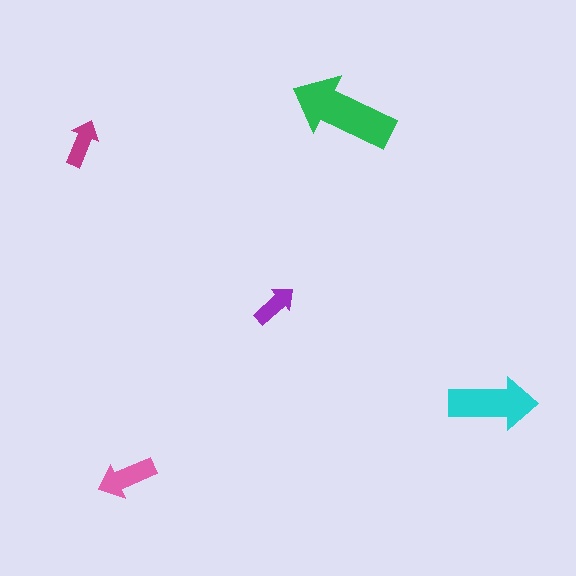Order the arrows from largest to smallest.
the green one, the cyan one, the pink one, the magenta one, the purple one.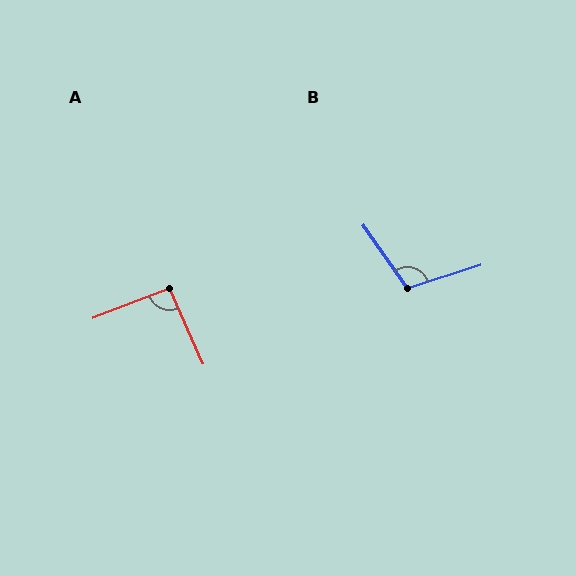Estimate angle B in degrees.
Approximately 107 degrees.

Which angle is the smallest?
A, at approximately 93 degrees.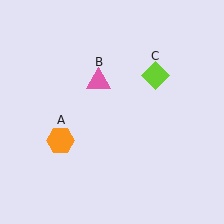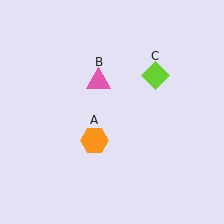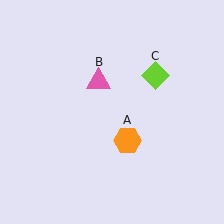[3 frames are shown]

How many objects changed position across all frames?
1 object changed position: orange hexagon (object A).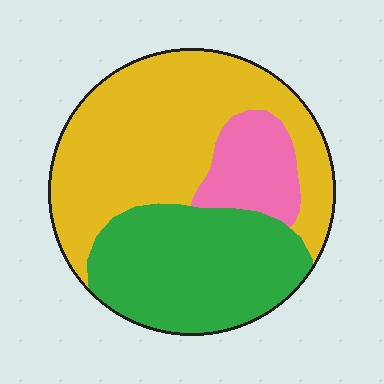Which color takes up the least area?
Pink, at roughly 15%.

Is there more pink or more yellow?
Yellow.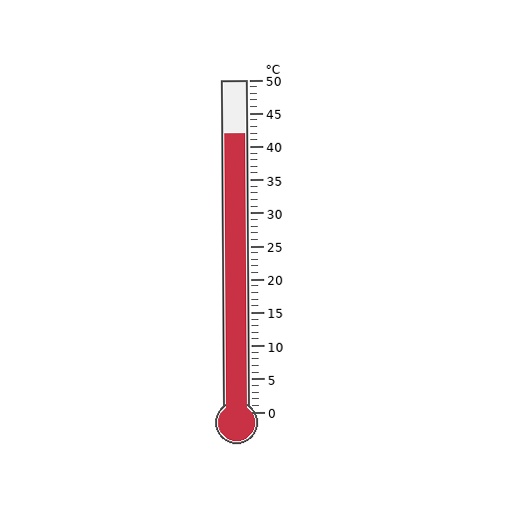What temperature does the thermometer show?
The thermometer shows approximately 42°C.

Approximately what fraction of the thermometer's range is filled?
The thermometer is filled to approximately 85% of its range.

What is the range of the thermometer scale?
The thermometer scale ranges from 0°C to 50°C.